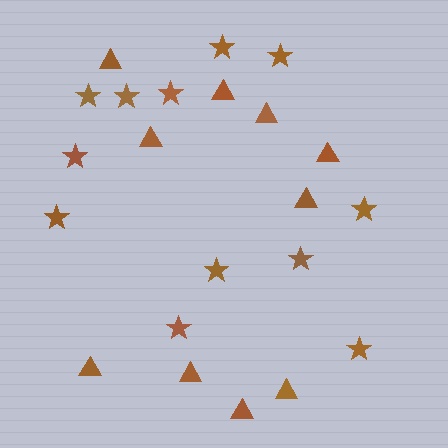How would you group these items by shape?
There are 2 groups: one group of stars (12) and one group of triangles (10).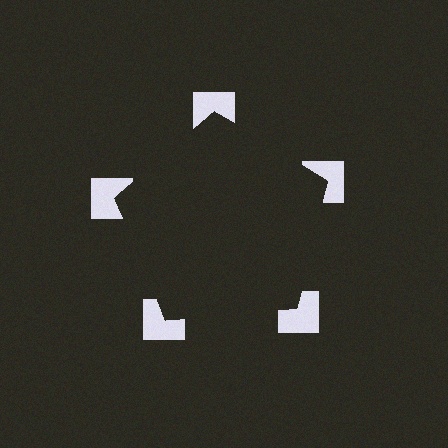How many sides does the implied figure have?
5 sides.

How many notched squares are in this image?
There are 5 — one at each vertex of the illusory pentagon.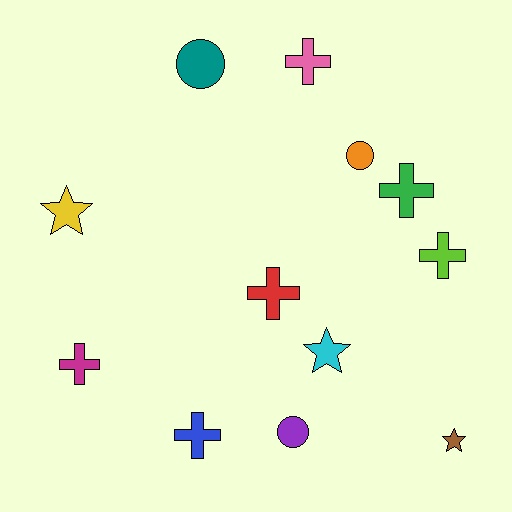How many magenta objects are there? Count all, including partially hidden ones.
There is 1 magenta object.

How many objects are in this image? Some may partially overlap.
There are 12 objects.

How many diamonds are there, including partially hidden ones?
There are no diamonds.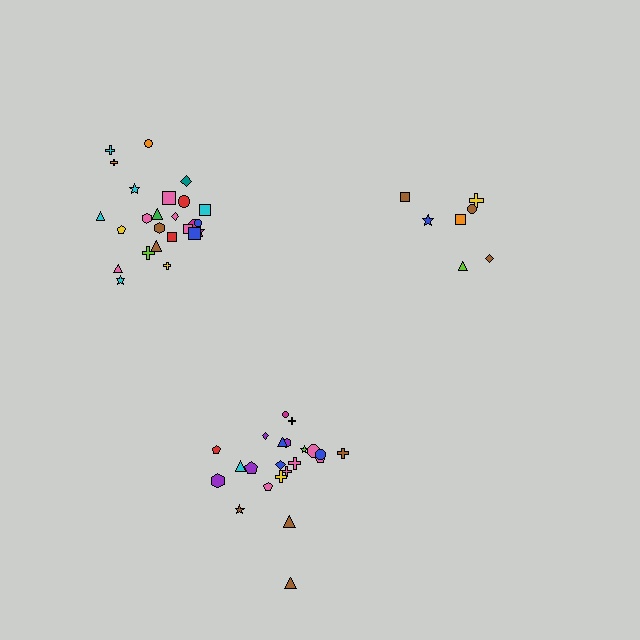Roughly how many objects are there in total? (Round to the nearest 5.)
Roughly 55 objects in total.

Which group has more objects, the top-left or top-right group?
The top-left group.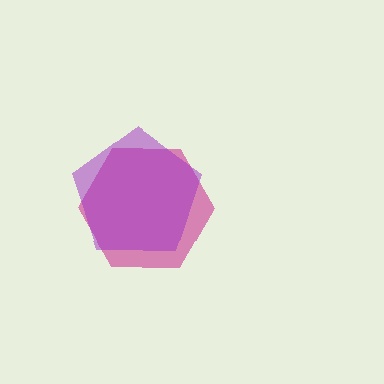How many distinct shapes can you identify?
There are 2 distinct shapes: a magenta hexagon, a purple pentagon.